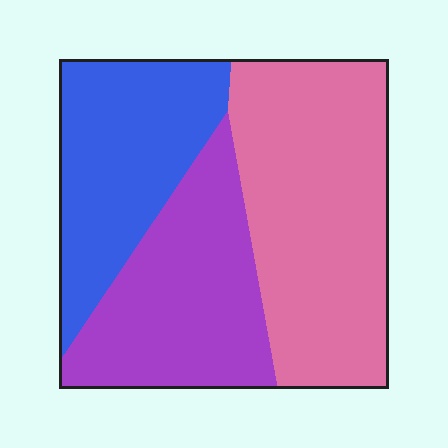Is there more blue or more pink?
Pink.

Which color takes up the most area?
Pink, at roughly 40%.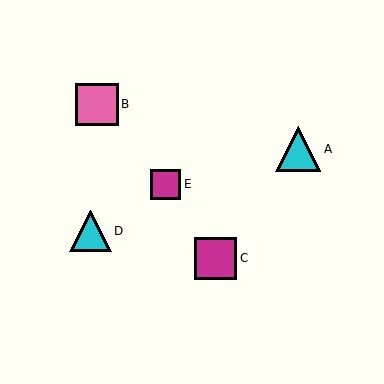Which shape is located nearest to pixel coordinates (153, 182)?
The magenta square (labeled E) at (165, 184) is nearest to that location.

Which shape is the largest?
The cyan triangle (labeled A) is the largest.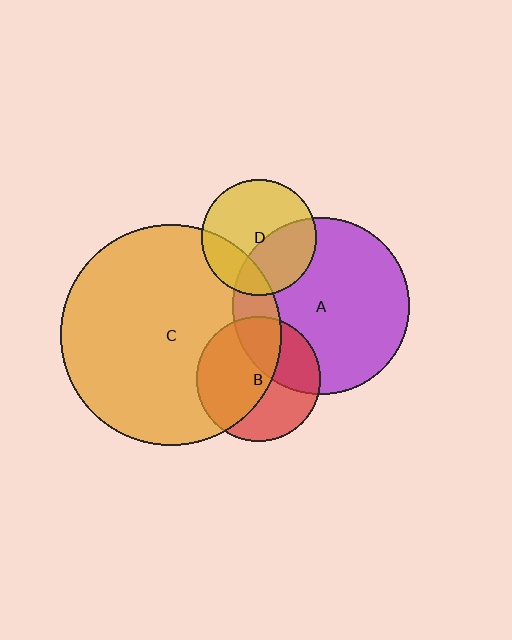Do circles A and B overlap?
Yes.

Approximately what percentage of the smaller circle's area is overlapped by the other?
Approximately 35%.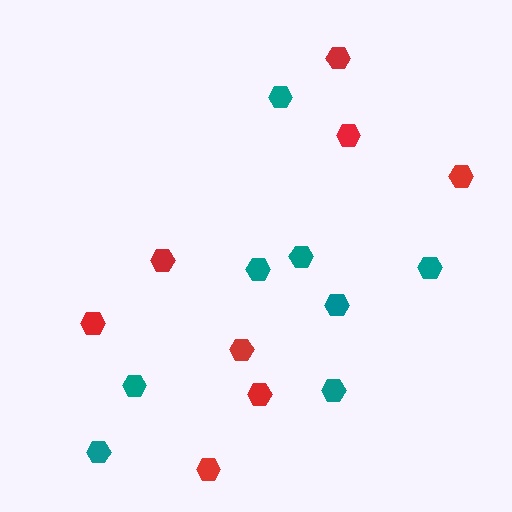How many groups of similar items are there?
There are 2 groups: one group of teal hexagons (8) and one group of red hexagons (8).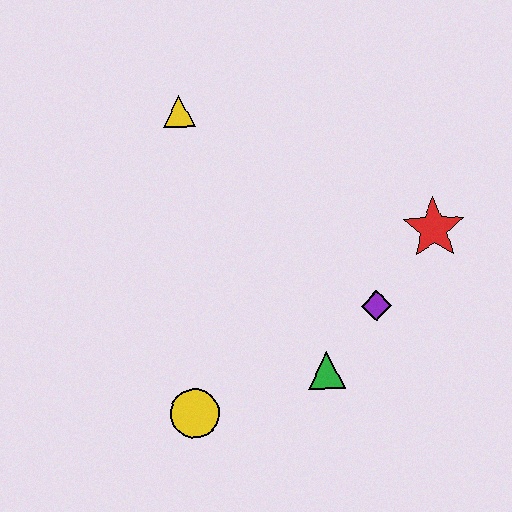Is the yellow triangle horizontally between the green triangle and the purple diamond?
No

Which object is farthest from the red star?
The yellow circle is farthest from the red star.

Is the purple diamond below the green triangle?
No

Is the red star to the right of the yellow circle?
Yes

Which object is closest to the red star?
The purple diamond is closest to the red star.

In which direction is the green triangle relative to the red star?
The green triangle is below the red star.